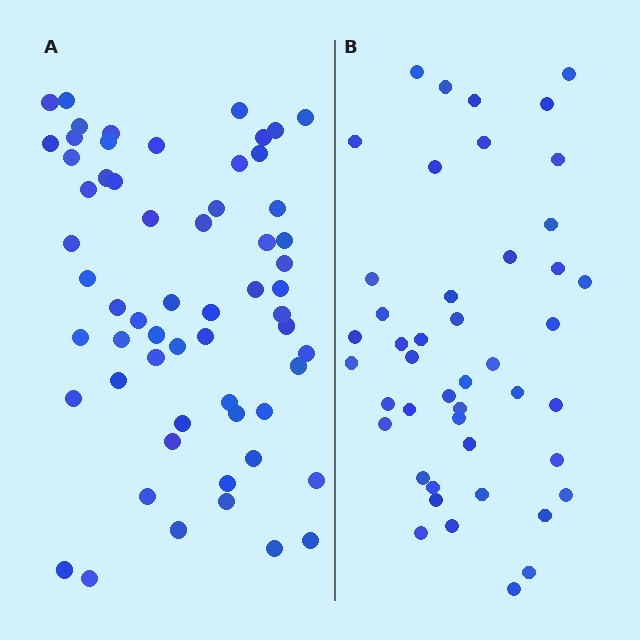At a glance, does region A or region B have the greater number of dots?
Region A (the left region) has more dots.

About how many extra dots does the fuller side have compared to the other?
Region A has approximately 15 more dots than region B.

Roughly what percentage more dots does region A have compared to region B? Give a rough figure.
About 35% more.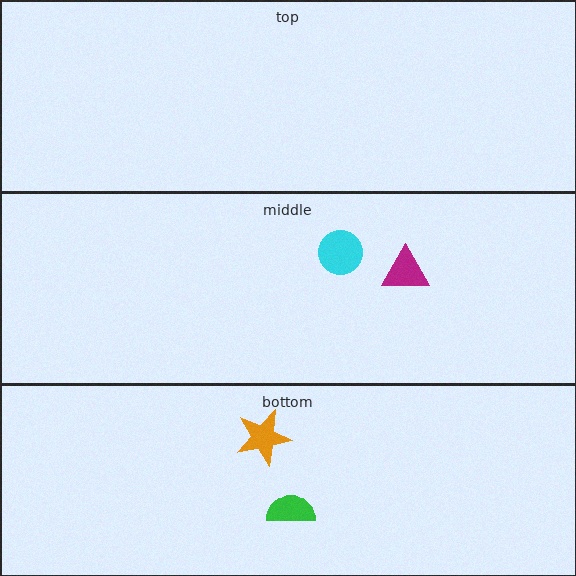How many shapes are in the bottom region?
2.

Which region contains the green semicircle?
The bottom region.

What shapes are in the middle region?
The cyan circle, the magenta triangle.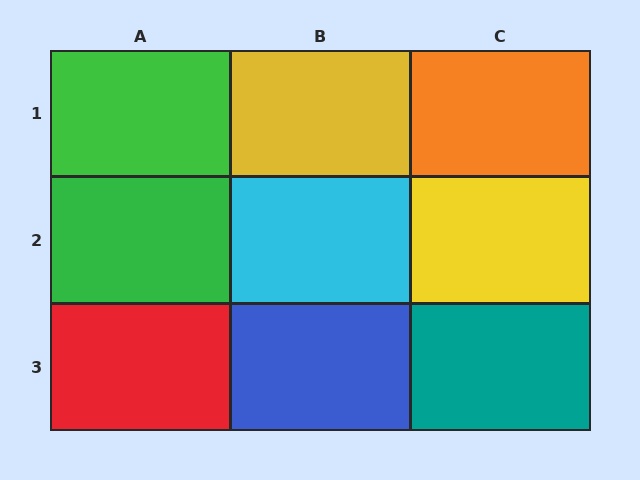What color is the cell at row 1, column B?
Yellow.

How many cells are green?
2 cells are green.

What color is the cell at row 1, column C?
Orange.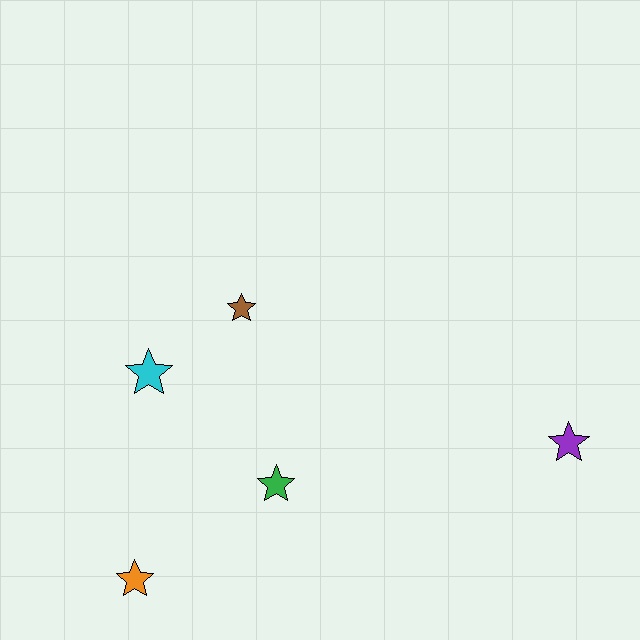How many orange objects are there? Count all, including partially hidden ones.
There is 1 orange object.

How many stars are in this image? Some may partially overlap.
There are 5 stars.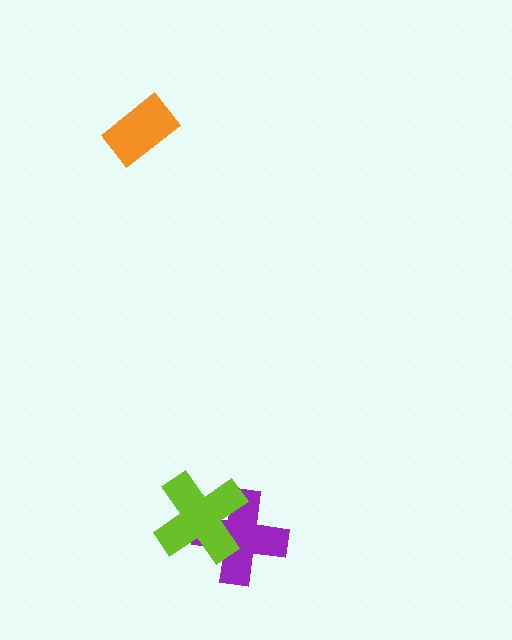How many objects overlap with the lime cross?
1 object overlaps with the lime cross.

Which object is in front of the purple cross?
The lime cross is in front of the purple cross.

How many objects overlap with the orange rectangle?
0 objects overlap with the orange rectangle.